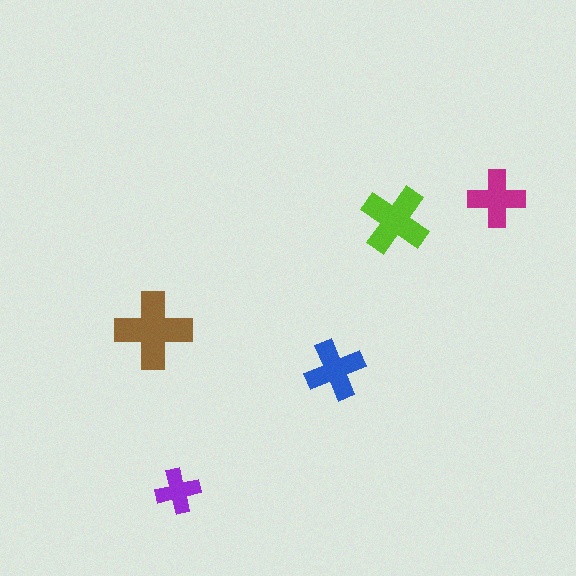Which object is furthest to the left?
The brown cross is leftmost.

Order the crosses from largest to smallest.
the brown one, the lime one, the blue one, the magenta one, the purple one.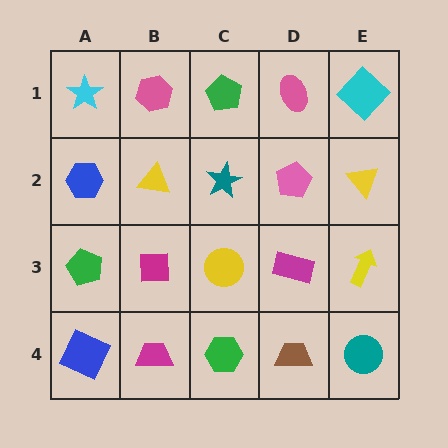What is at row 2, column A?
A blue hexagon.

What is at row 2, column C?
A teal star.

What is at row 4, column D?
A brown trapezoid.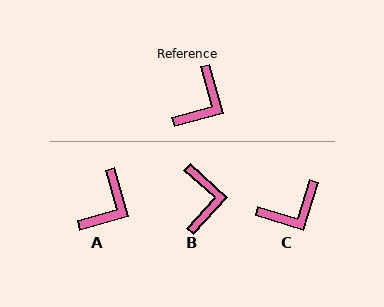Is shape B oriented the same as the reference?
No, it is off by about 32 degrees.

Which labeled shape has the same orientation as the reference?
A.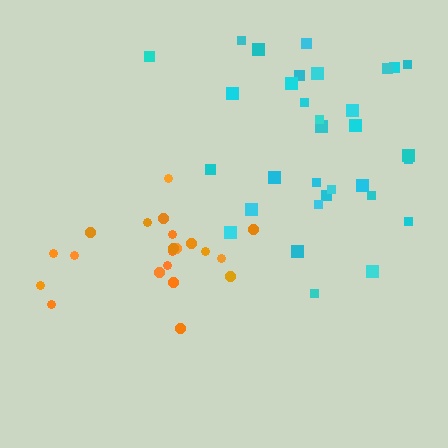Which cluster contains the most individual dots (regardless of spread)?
Cyan (32).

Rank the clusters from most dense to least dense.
cyan, orange.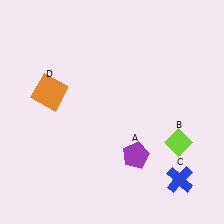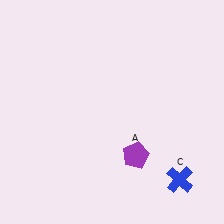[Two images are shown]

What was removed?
The lime diamond (B), the orange square (D) were removed in Image 2.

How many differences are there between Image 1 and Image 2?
There are 2 differences between the two images.